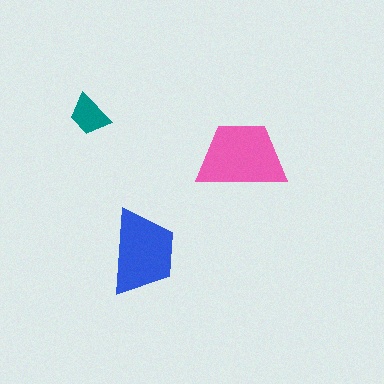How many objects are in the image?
There are 3 objects in the image.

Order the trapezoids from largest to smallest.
the pink one, the blue one, the teal one.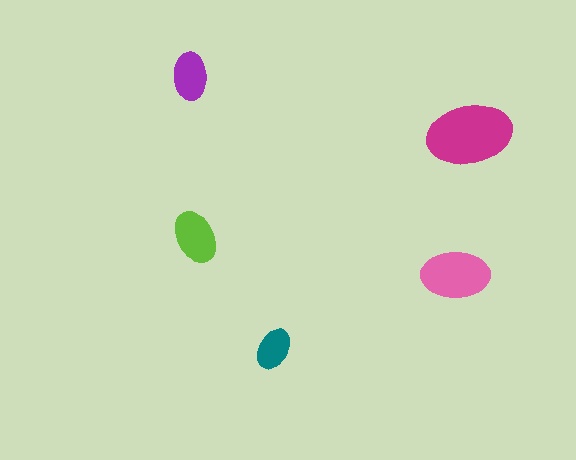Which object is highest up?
The purple ellipse is topmost.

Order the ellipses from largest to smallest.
the magenta one, the pink one, the lime one, the purple one, the teal one.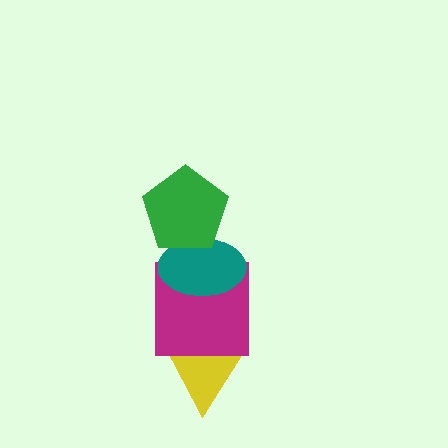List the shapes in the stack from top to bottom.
From top to bottom: the green pentagon, the teal ellipse, the magenta square, the yellow triangle.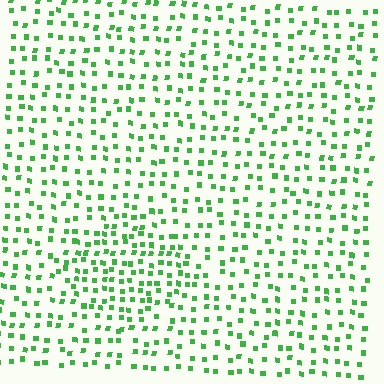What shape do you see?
I see a diamond.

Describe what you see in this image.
The image contains small green elements arranged at two different densities. A diamond-shaped region is visible where the elements are more densely packed than the surrounding area.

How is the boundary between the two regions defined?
The boundary is defined by a change in element density (approximately 1.7x ratio). All elements are the same color, size, and shape.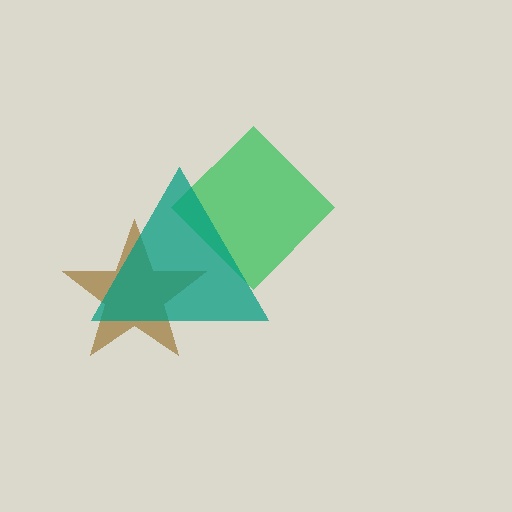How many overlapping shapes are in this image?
There are 3 overlapping shapes in the image.